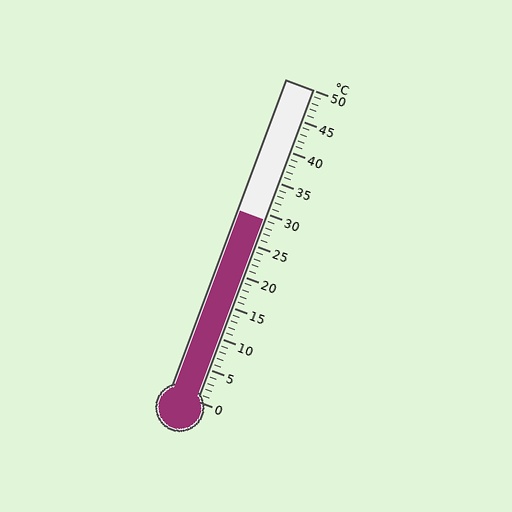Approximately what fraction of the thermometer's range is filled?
The thermometer is filled to approximately 60% of its range.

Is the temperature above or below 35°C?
The temperature is below 35°C.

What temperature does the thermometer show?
The thermometer shows approximately 29°C.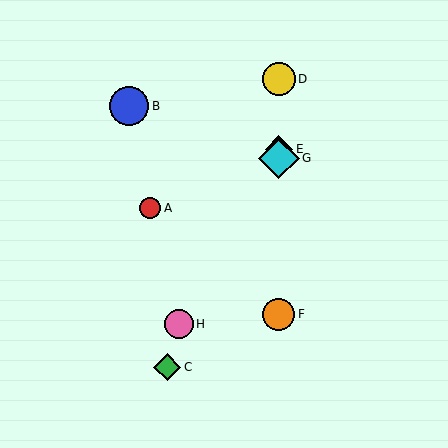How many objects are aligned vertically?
4 objects (D, E, F, G) are aligned vertically.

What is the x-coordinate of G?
Object G is at x≈279.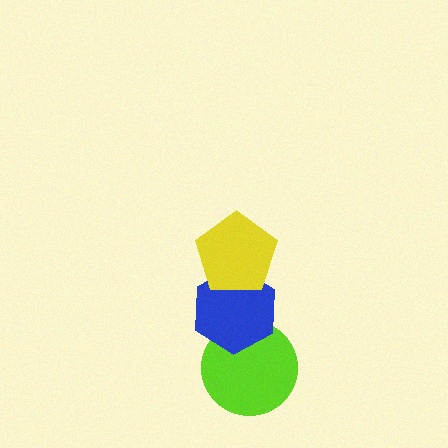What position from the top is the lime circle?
The lime circle is 3rd from the top.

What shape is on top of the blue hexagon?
The yellow pentagon is on top of the blue hexagon.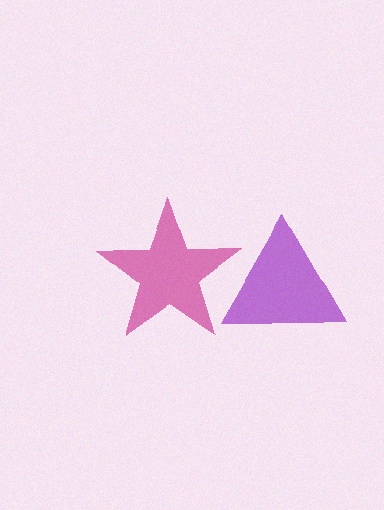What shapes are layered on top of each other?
The layered shapes are: a magenta star, a purple triangle.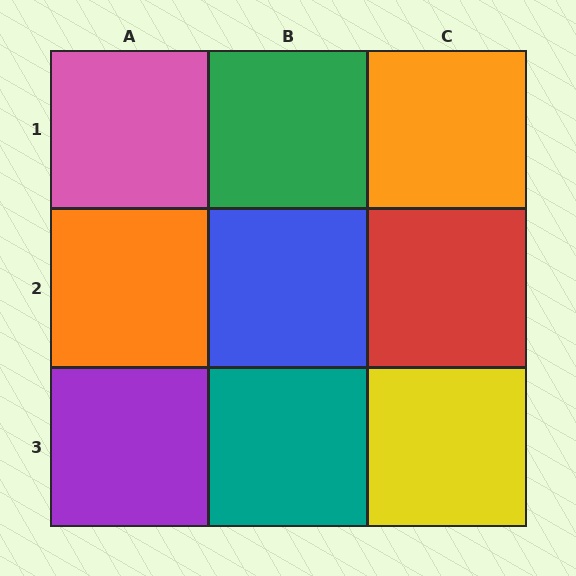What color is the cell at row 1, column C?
Orange.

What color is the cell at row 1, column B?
Green.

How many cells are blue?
1 cell is blue.